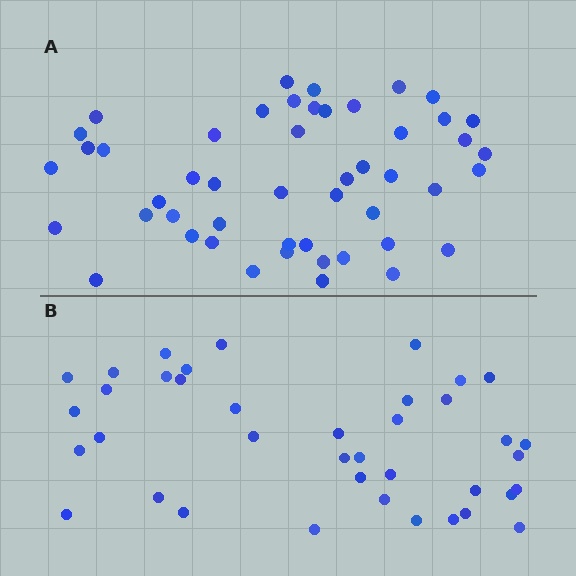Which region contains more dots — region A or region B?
Region A (the top region) has more dots.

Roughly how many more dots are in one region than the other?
Region A has roughly 10 or so more dots than region B.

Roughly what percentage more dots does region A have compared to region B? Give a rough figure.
About 25% more.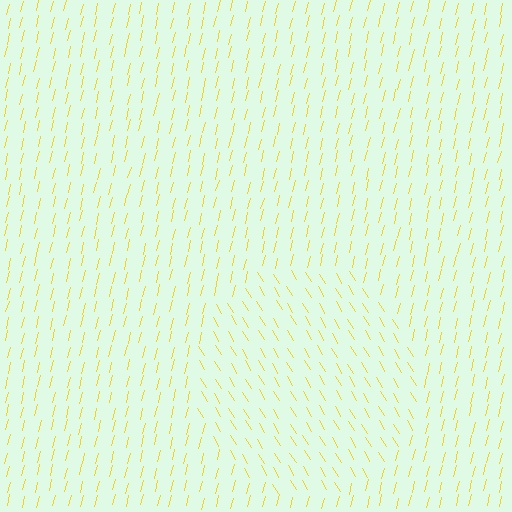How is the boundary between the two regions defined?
The boundary is defined purely by a change in line orientation (approximately 45 degrees difference). All lines are the same color and thickness.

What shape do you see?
I see a circle.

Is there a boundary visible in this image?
Yes, there is a texture boundary formed by a change in line orientation.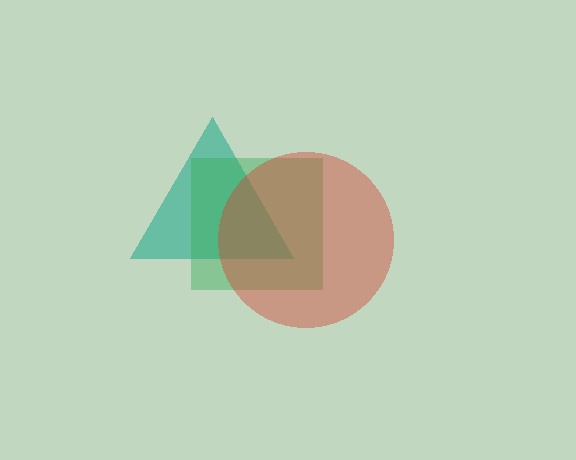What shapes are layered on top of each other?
The layered shapes are: a teal triangle, a green square, a red circle.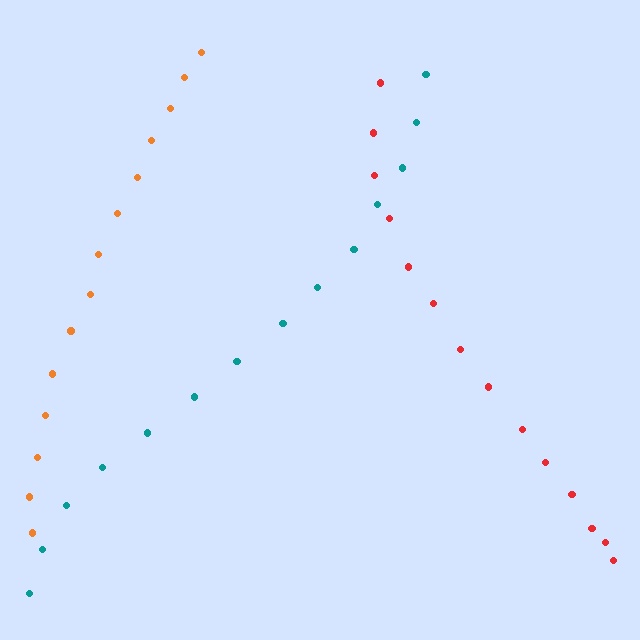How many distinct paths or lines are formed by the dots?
There are 3 distinct paths.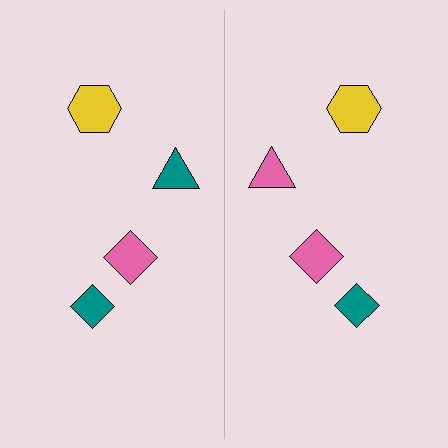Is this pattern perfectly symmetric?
No, the pattern is not perfectly symmetric. The pink triangle on the right side breaks the symmetry — its mirror counterpart is teal.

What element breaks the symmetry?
The pink triangle on the right side breaks the symmetry — its mirror counterpart is teal.